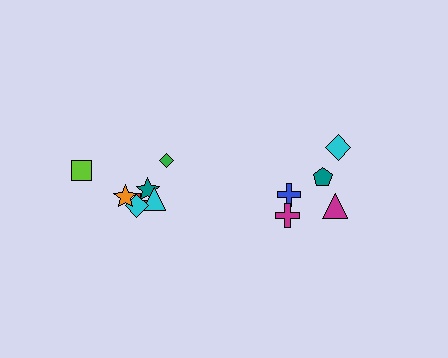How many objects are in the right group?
There are 5 objects.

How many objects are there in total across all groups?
There are 12 objects.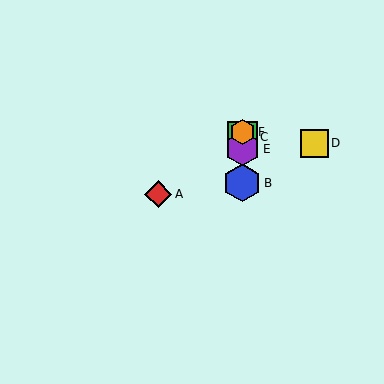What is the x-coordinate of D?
Object D is at x≈314.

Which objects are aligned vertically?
Objects B, C, E, F are aligned vertically.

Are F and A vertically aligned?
No, F is at x≈242 and A is at x≈158.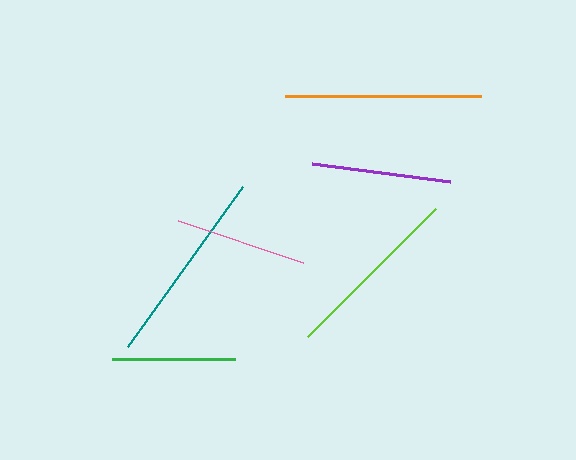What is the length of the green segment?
The green segment is approximately 124 pixels long.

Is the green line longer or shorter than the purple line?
The purple line is longer than the green line.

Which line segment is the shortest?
The green line is the shortest at approximately 124 pixels.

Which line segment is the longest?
The teal line is the longest at approximately 197 pixels.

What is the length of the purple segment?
The purple segment is approximately 139 pixels long.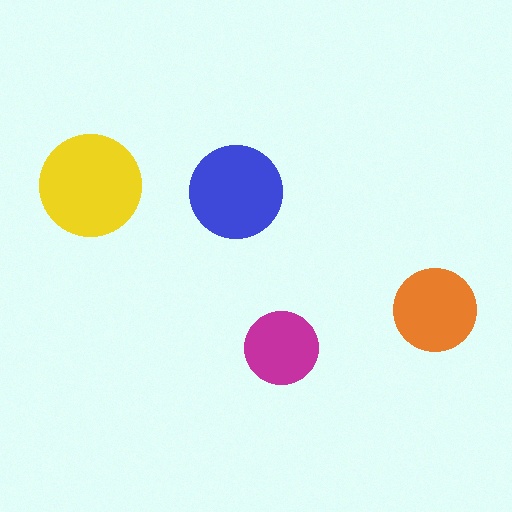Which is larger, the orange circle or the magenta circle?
The orange one.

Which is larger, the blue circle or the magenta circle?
The blue one.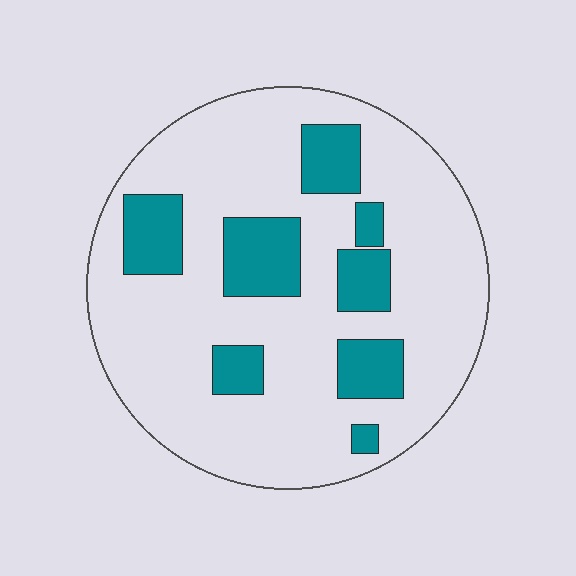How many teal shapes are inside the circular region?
8.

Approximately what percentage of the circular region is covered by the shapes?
Approximately 20%.